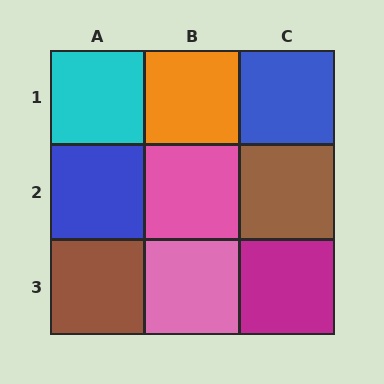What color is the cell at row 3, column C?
Magenta.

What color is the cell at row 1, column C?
Blue.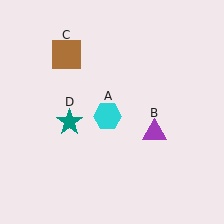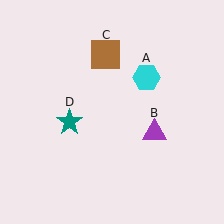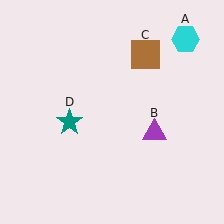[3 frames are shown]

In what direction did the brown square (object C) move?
The brown square (object C) moved right.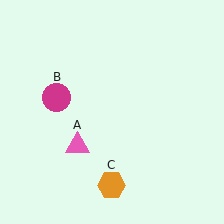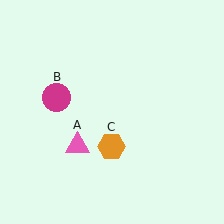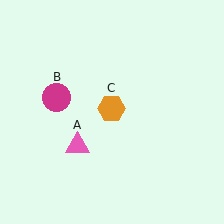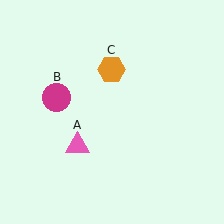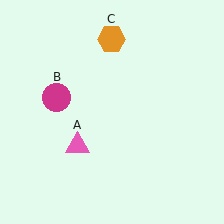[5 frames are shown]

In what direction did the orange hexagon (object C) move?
The orange hexagon (object C) moved up.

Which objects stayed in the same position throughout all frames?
Pink triangle (object A) and magenta circle (object B) remained stationary.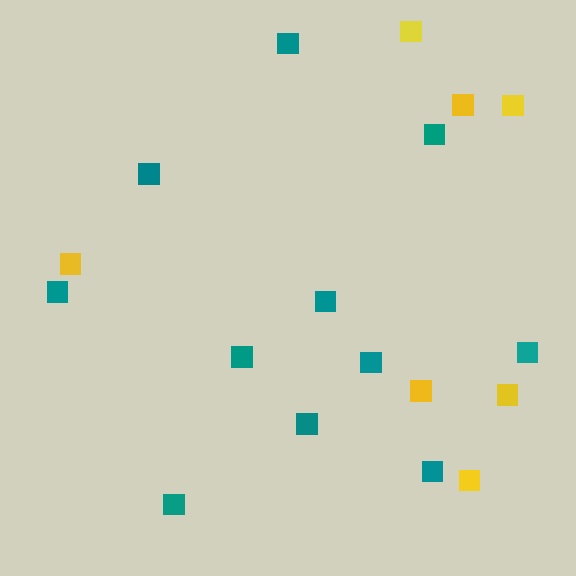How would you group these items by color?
There are 2 groups: one group of yellow squares (7) and one group of teal squares (11).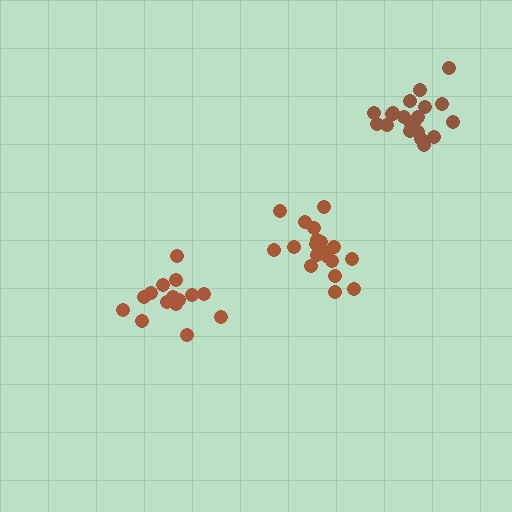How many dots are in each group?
Group 1: 20 dots, Group 2: 19 dots, Group 3: 15 dots (54 total).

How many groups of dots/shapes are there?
There are 3 groups.